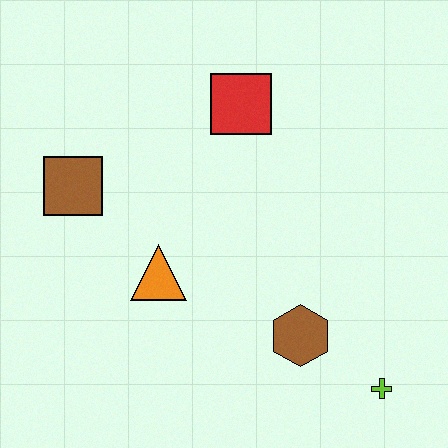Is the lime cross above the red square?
No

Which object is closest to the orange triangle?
The brown square is closest to the orange triangle.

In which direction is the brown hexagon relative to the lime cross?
The brown hexagon is to the left of the lime cross.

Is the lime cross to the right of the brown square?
Yes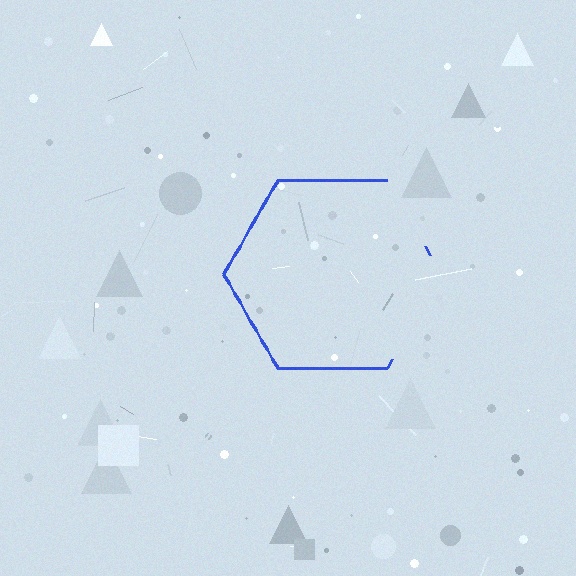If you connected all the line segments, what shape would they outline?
They would outline a hexagon.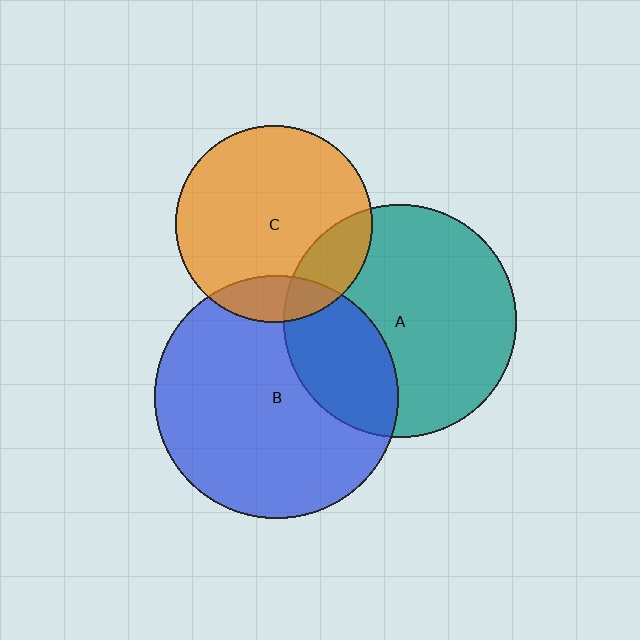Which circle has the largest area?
Circle B (blue).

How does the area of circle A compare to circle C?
Approximately 1.4 times.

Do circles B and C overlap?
Yes.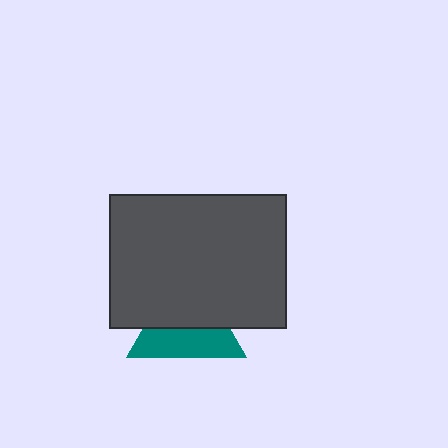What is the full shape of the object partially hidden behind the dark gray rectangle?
The partially hidden object is a teal triangle.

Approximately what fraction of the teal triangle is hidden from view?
Roughly 54% of the teal triangle is hidden behind the dark gray rectangle.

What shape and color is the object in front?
The object in front is a dark gray rectangle.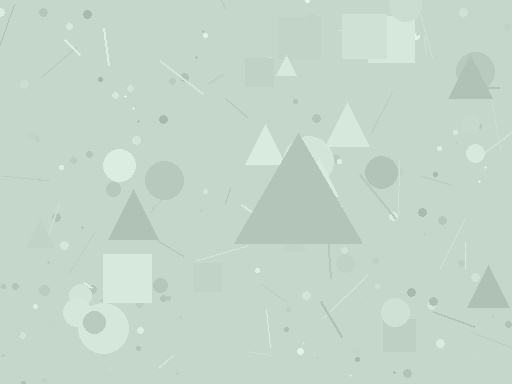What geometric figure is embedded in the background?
A triangle is embedded in the background.